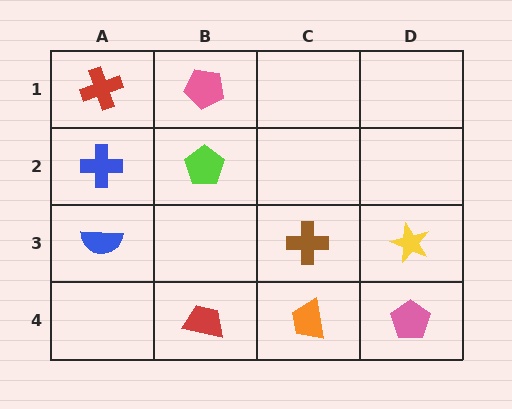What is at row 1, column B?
A pink pentagon.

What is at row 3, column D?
A yellow star.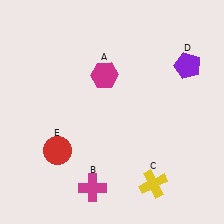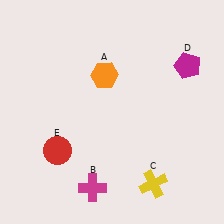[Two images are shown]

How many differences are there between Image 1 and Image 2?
There are 2 differences between the two images.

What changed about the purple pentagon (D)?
In Image 1, D is purple. In Image 2, it changed to magenta.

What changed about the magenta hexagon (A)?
In Image 1, A is magenta. In Image 2, it changed to orange.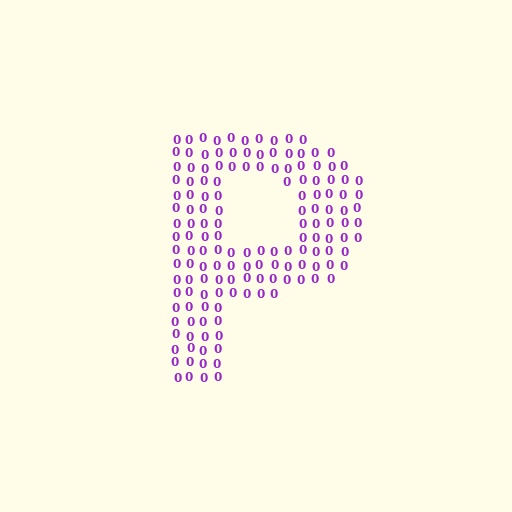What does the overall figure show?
The overall figure shows the letter P.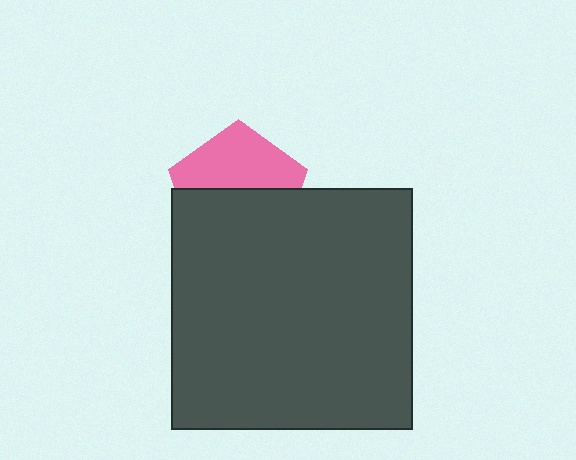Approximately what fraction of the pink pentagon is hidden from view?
Roughly 54% of the pink pentagon is hidden behind the dark gray square.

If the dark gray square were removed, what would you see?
You would see the complete pink pentagon.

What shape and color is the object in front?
The object in front is a dark gray square.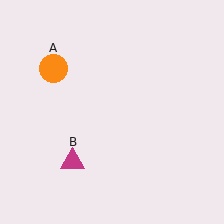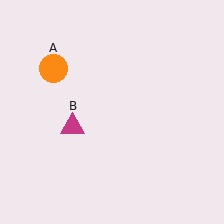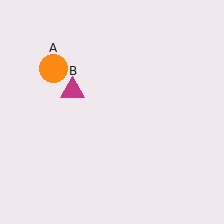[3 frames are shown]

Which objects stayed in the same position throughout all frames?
Orange circle (object A) remained stationary.